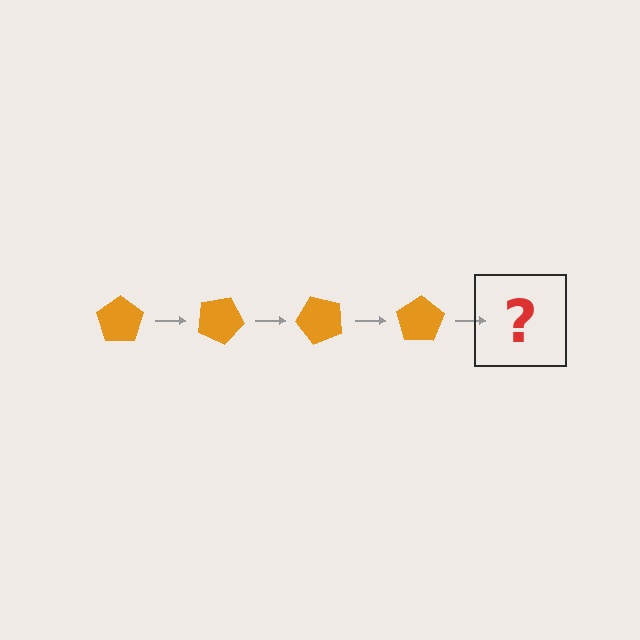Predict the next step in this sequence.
The next step is an orange pentagon rotated 100 degrees.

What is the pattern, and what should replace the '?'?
The pattern is that the pentagon rotates 25 degrees each step. The '?' should be an orange pentagon rotated 100 degrees.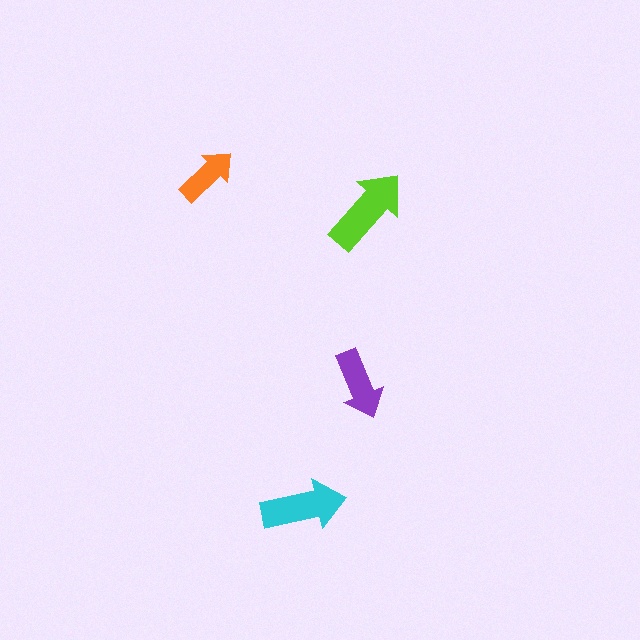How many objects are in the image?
There are 4 objects in the image.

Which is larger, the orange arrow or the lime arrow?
The lime one.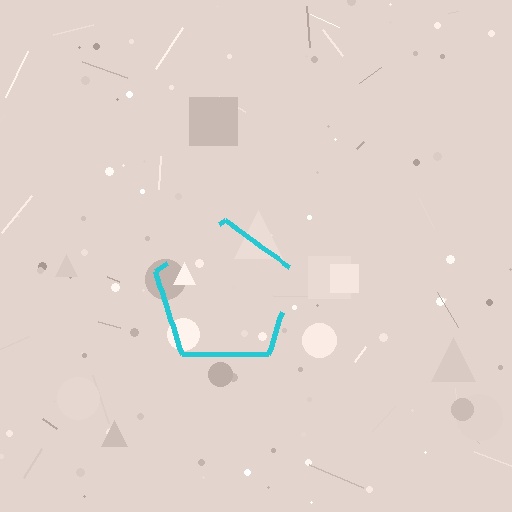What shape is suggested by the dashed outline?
The dashed outline suggests a pentagon.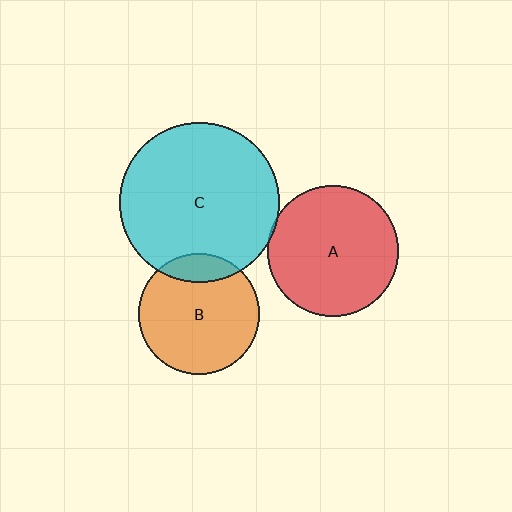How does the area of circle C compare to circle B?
Approximately 1.8 times.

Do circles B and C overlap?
Yes.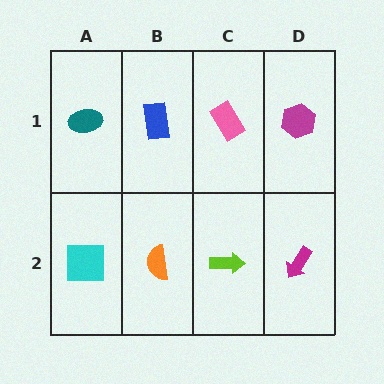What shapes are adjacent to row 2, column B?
A blue rectangle (row 1, column B), a cyan square (row 2, column A), a lime arrow (row 2, column C).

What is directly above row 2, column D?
A magenta hexagon.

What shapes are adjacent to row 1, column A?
A cyan square (row 2, column A), a blue rectangle (row 1, column B).